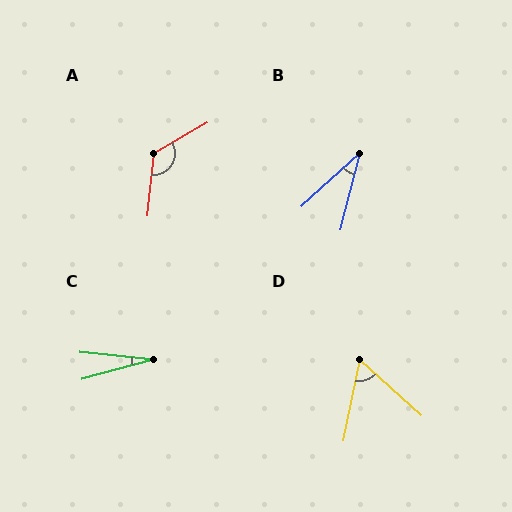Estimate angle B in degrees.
Approximately 33 degrees.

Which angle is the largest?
A, at approximately 126 degrees.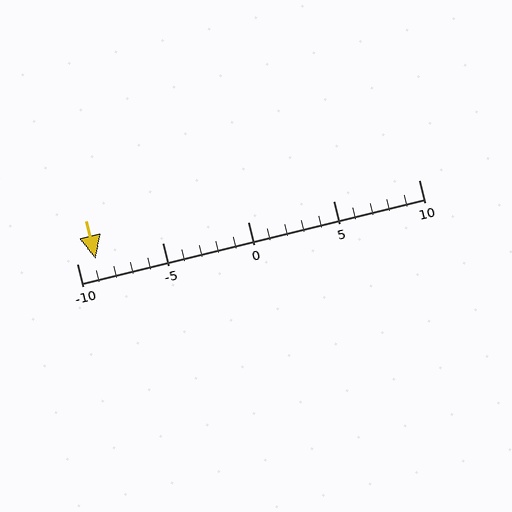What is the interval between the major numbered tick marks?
The major tick marks are spaced 5 units apart.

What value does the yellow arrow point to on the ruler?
The yellow arrow points to approximately -9.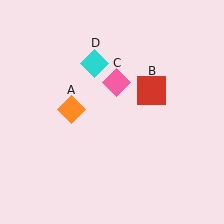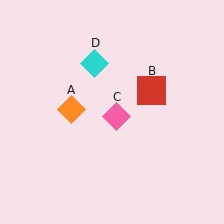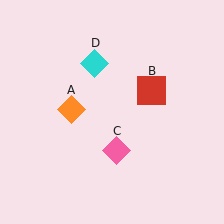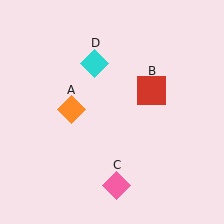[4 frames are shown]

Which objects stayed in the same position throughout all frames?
Orange diamond (object A) and red square (object B) and cyan diamond (object D) remained stationary.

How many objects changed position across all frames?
1 object changed position: pink diamond (object C).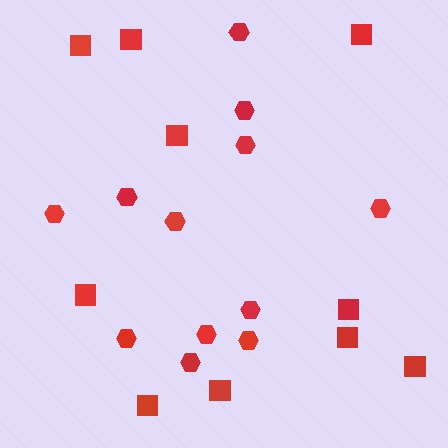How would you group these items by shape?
There are 2 groups: one group of squares (10) and one group of hexagons (12).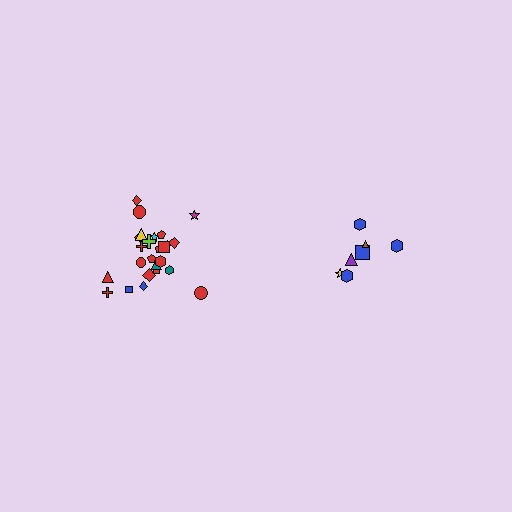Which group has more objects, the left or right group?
The left group.